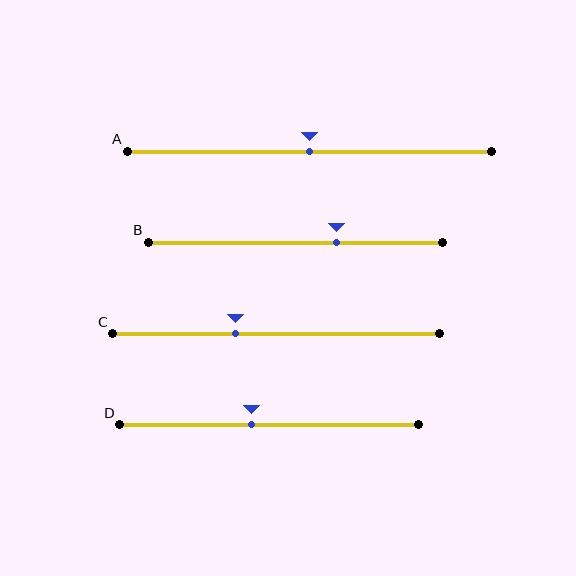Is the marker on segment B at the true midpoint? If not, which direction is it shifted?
No, the marker on segment B is shifted to the right by about 14% of the segment length.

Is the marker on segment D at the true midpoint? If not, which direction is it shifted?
No, the marker on segment D is shifted to the left by about 6% of the segment length.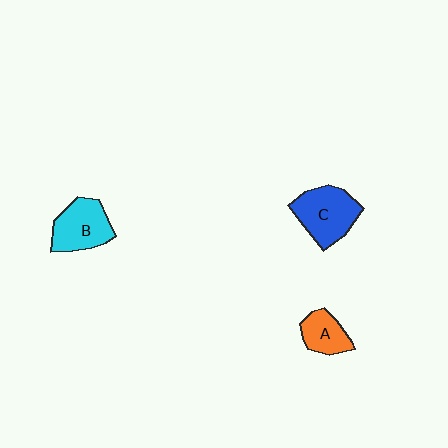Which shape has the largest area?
Shape C (blue).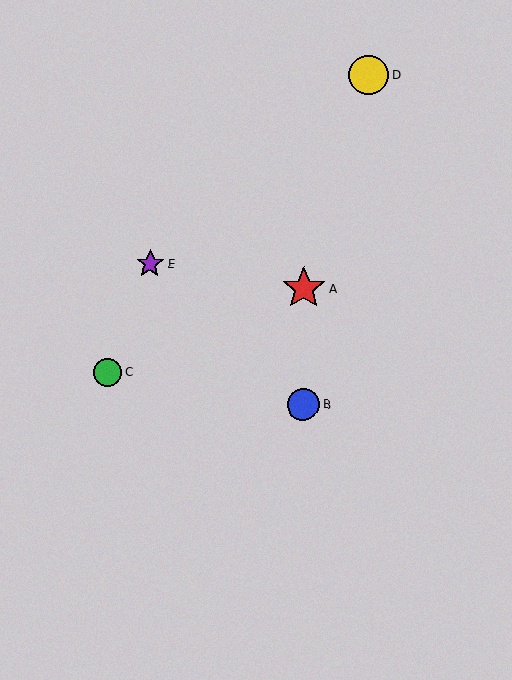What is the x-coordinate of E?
Object E is at x≈150.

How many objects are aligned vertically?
2 objects (A, B) are aligned vertically.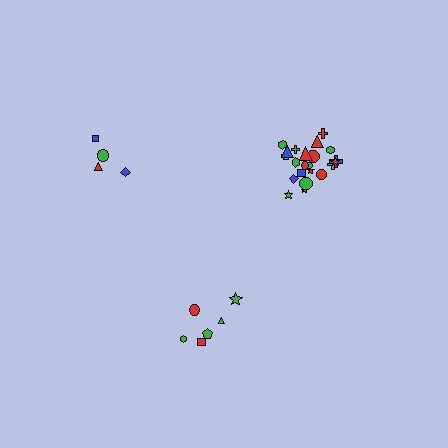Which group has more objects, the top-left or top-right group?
The top-right group.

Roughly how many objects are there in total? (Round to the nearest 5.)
Roughly 30 objects in total.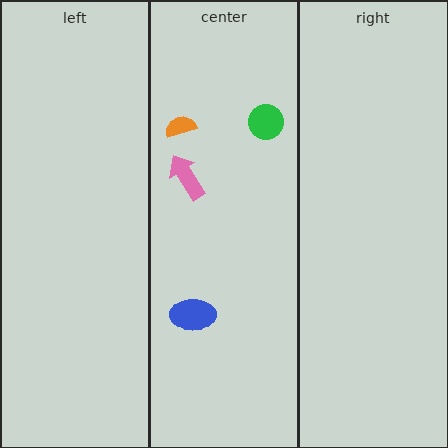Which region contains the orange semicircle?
The center region.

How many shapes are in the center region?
4.